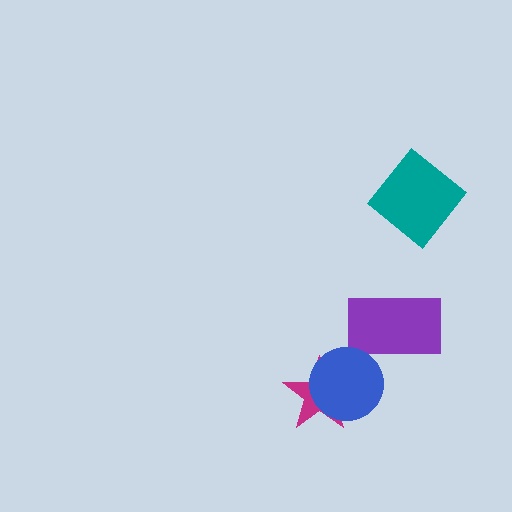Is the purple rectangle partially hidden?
No, no other shape covers it.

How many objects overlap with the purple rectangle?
0 objects overlap with the purple rectangle.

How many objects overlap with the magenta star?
1 object overlaps with the magenta star.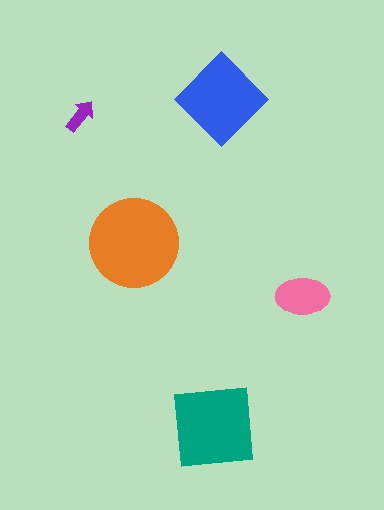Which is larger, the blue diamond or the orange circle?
The orange circle.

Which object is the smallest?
The purple arrow.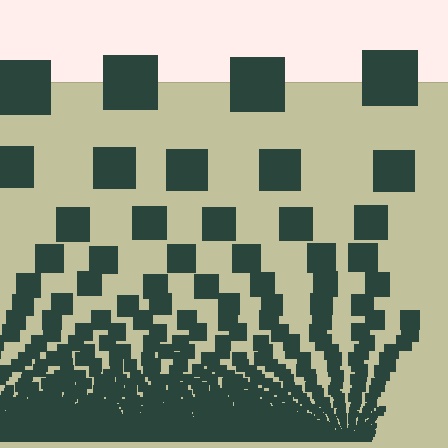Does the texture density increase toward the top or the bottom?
Density increases toward the bottom.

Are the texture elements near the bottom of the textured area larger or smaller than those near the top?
Smaller. The gradient is inverted — elements near the bottom are smaller and denser.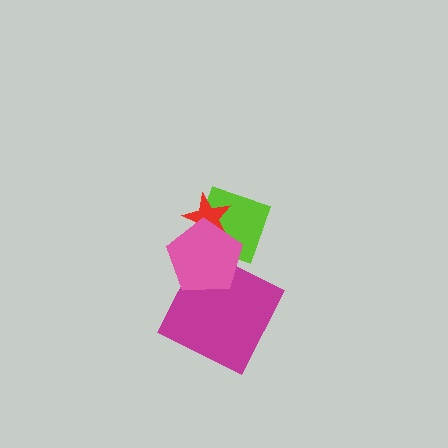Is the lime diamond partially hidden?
Yes, it is partially covered by another shape.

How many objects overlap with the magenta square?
1 object overlaps with the magenta square.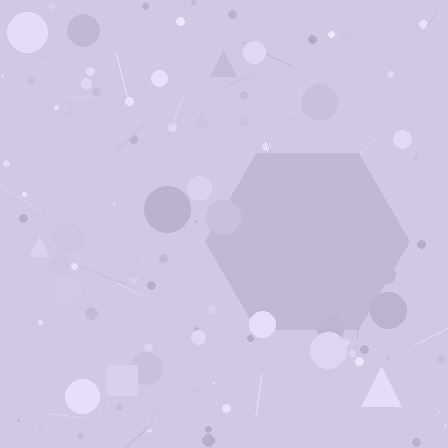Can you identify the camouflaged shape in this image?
The camouflaged shape is a hexagon.